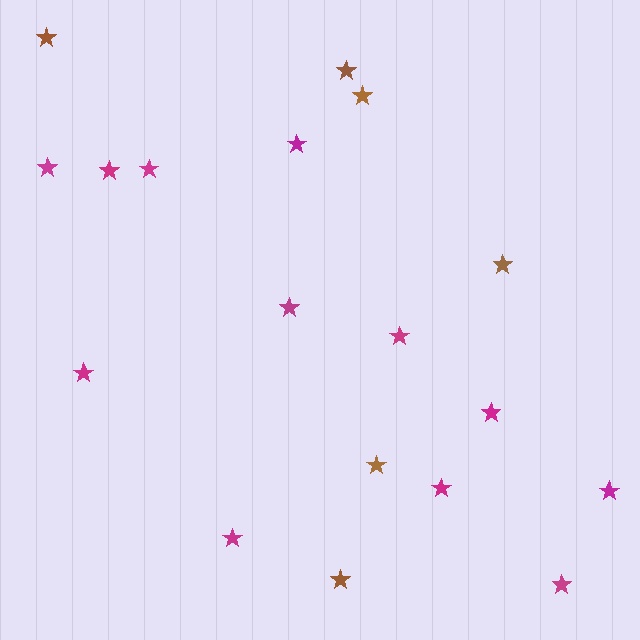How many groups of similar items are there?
There are 2 groups: one group of magenta stars (12) and one group of brown stars (6).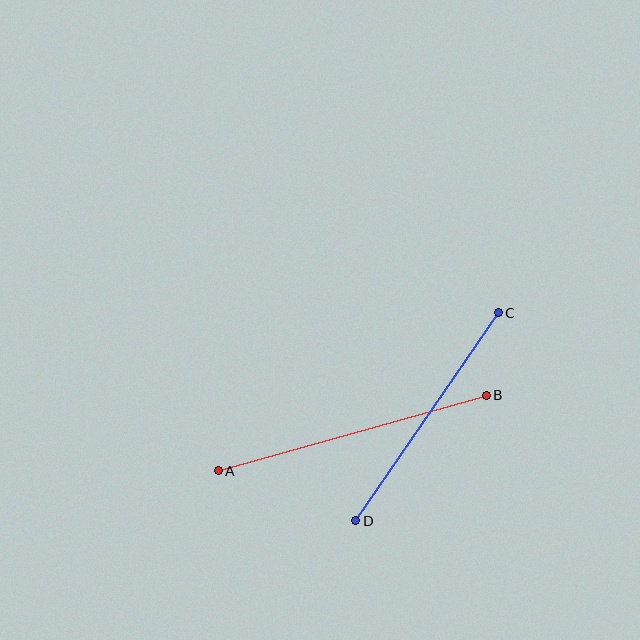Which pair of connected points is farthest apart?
Points A and B are farthest apart.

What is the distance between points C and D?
The distance is approximately 252 pixels.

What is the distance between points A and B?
The distance is approximately 278 pixels.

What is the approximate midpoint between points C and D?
The midpoint is at approximately (427, 417) pixels.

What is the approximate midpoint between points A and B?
The midpoint is at approximately (352, 433) pixels.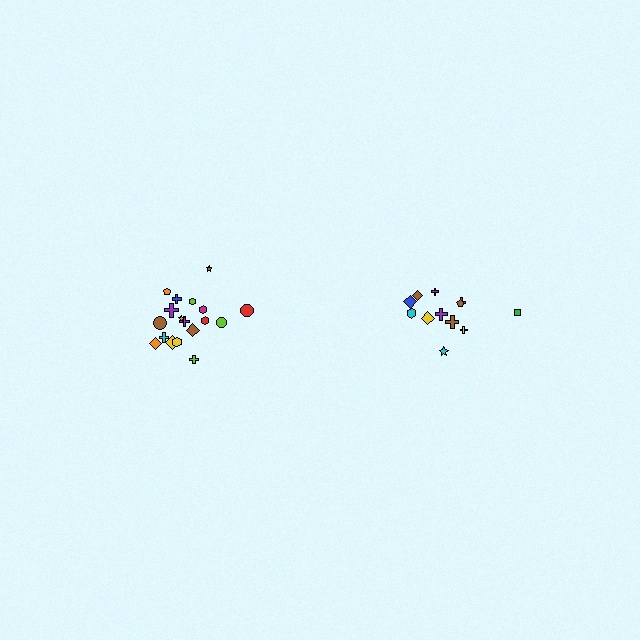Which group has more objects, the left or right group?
The left group.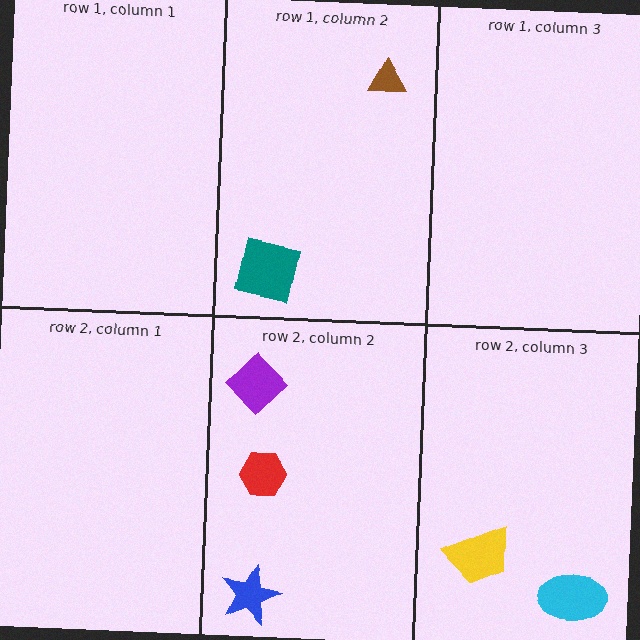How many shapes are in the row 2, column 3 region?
2.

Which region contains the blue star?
The row 2, column 2 region.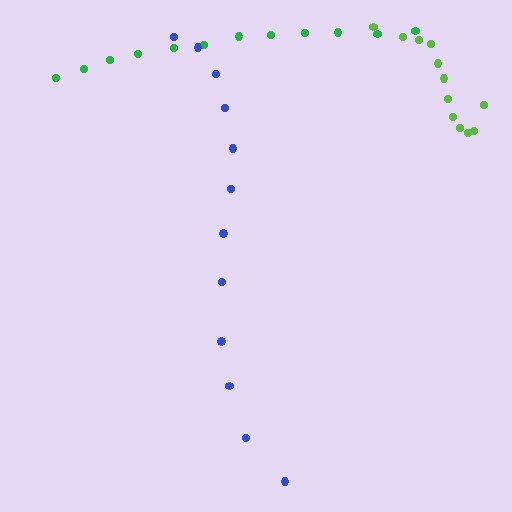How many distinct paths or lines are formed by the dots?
There are 3 distinct paths.